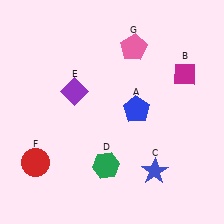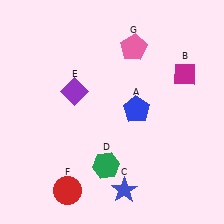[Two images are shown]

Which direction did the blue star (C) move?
The blue star (C) moved left.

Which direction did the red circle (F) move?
The red circle (F) moved right.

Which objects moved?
The objects that moved are: the blue star (C), the red circle (F).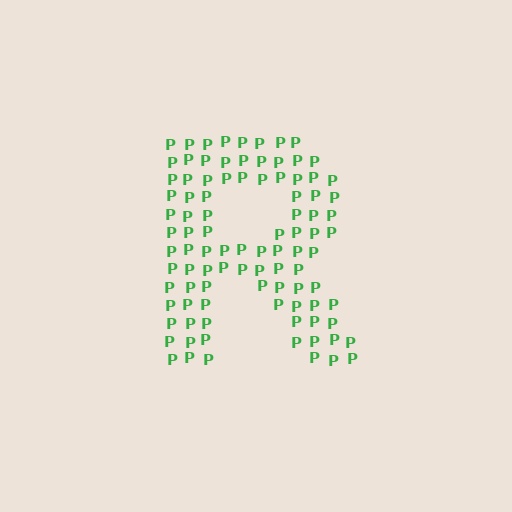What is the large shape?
The large shape is the letter R.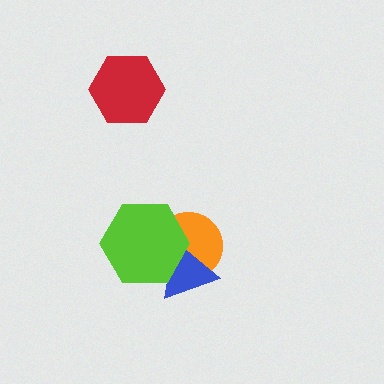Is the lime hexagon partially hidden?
No, no other shape covers it.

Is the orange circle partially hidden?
Yes, it is partially covered by another shape.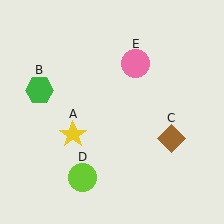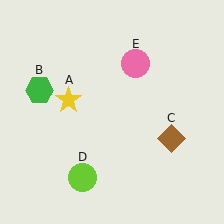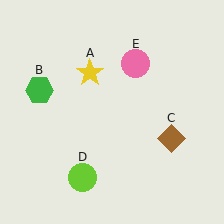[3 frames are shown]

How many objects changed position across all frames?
1 object changed position: yellow star (object A).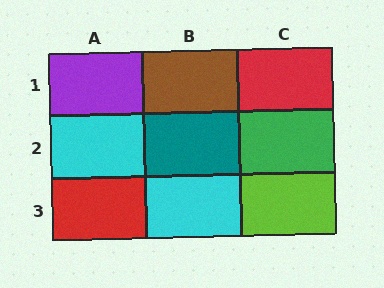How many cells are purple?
1 cell is purple.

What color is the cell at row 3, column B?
Cyan.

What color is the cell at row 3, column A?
Red.